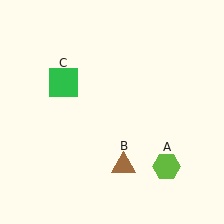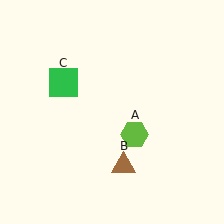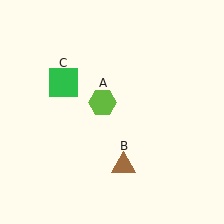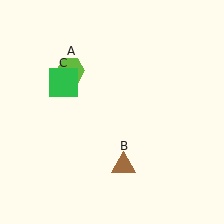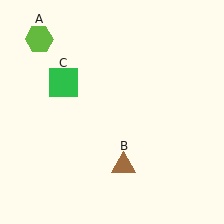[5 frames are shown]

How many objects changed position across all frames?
1 object changed position: lime hexagon (object A).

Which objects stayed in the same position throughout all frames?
Brown triangle (object B) and green square (object C) remained stationary.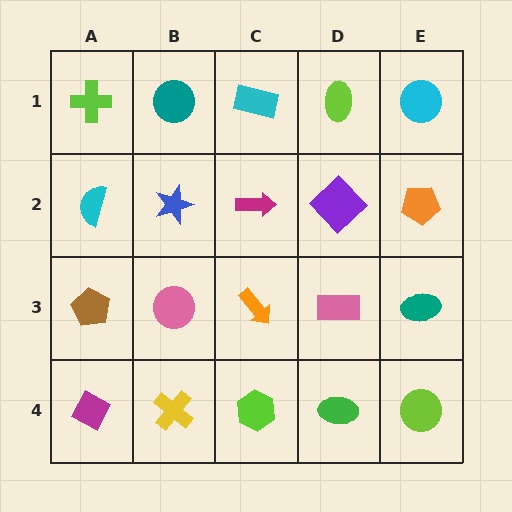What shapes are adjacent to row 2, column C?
A cyan rectangle (row 1, column C), an orange arrow (row 3, column C), a blue star (row 2, column B), a purple diamond (row 2, column D).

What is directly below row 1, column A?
A cyan semicircle.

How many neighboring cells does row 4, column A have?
2.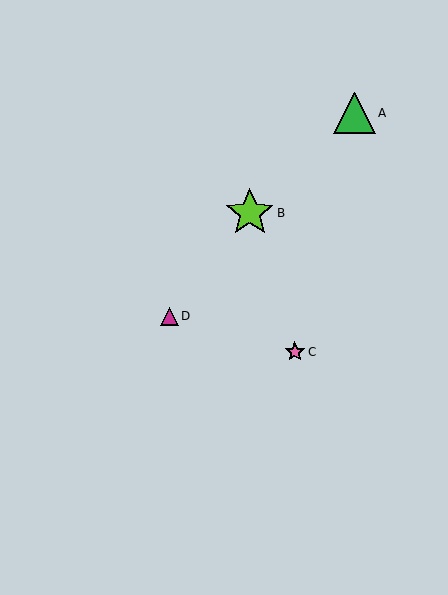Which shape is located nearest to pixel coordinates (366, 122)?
The green triangle (labeled A) at (354, 113) is nearest to that location.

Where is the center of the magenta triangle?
The center of the magenta triangle is at (169, 316).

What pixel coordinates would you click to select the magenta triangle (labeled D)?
Click at (169, 316) to select the magenta triangle D.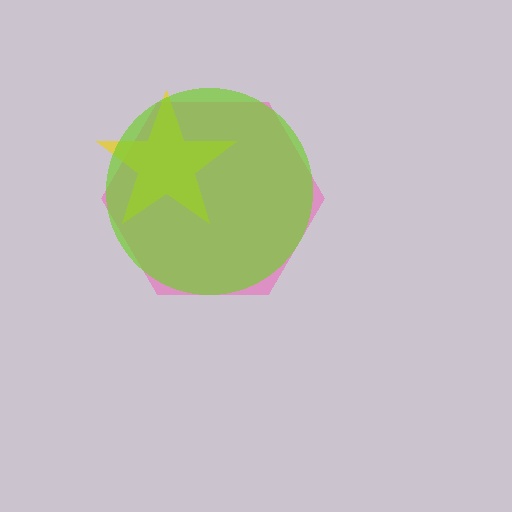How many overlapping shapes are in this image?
There are 3 overlapping shapes in the image.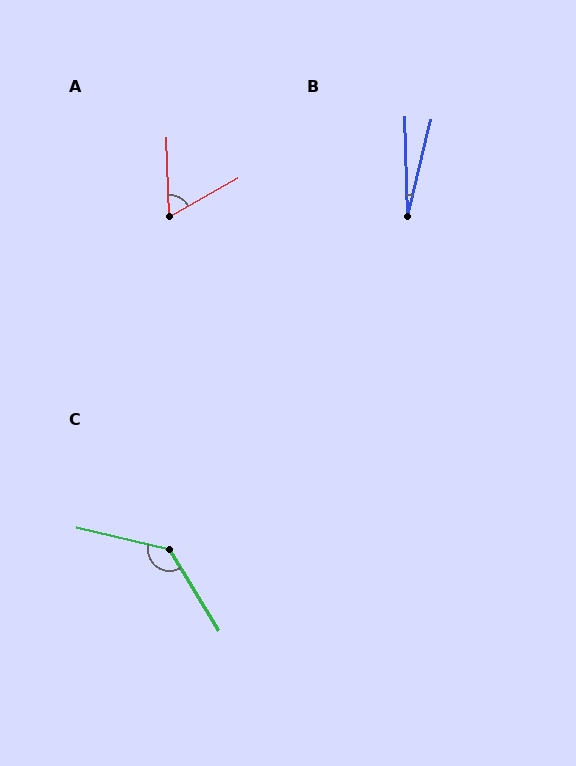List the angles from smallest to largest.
B (15°), A (62°), C (135°).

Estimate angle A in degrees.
Approximately 62 degrees.